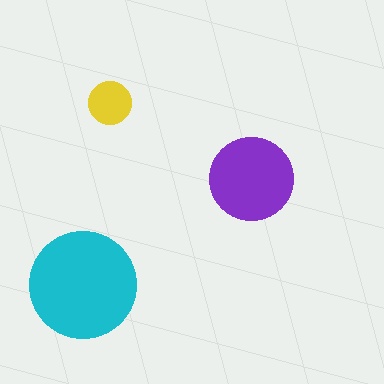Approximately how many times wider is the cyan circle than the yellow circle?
About 2.5 times wider.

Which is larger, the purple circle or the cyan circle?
The cyan one.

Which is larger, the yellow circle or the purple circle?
The purple one.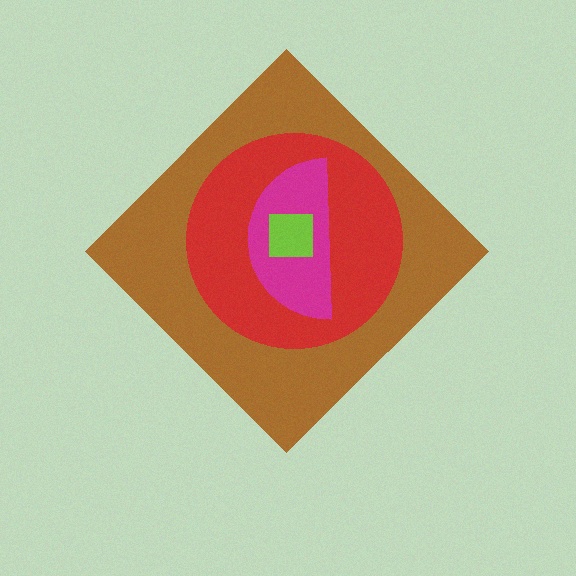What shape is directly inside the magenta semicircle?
The lime square.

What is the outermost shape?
The brown diamond.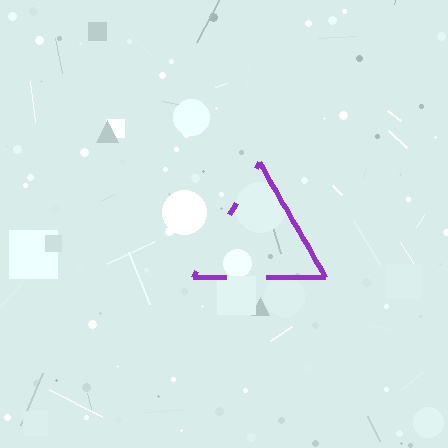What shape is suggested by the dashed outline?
The dashed outline suggests a triangle.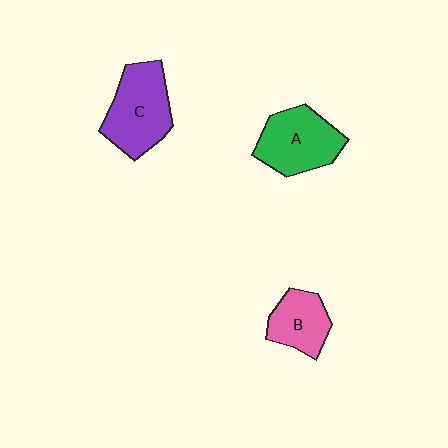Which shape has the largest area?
Shape C (purple).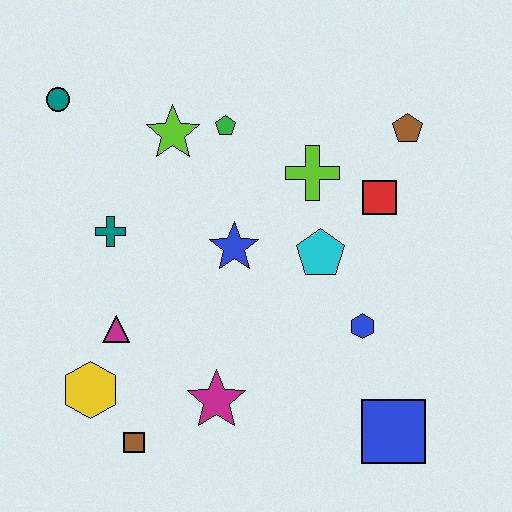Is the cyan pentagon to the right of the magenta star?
Yes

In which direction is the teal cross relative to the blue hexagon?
The teal cross is to the left of the blue hexagon.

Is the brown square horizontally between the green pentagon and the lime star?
No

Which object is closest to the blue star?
The cyan pentagon is closest to the blue star.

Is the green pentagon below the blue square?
No